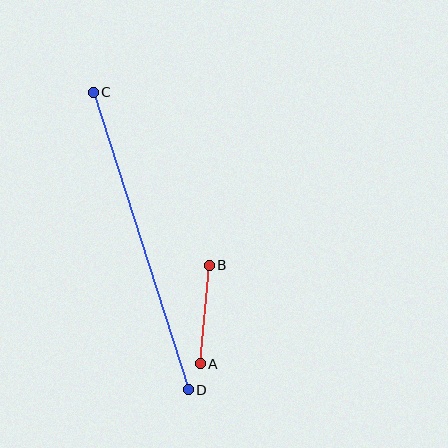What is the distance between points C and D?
The distance is approximately 312 pixels.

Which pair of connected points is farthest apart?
Points C and D are farthest apart.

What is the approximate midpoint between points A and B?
The midpoint is at approximately (205, 314) pixels.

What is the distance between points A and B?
The distance is approximately 99 pixels.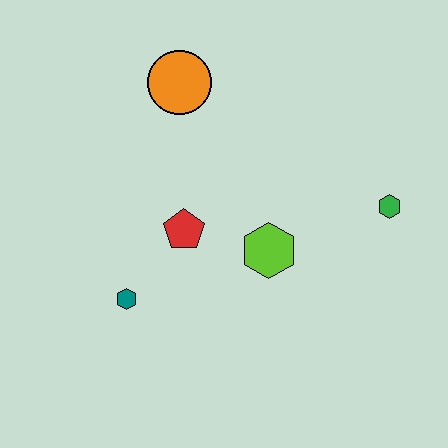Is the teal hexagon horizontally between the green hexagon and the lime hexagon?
No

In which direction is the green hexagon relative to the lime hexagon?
The green hexagon is to the right of the lime hexagon.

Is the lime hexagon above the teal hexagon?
Yes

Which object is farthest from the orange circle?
The green hexagon is farthest from the orange circle.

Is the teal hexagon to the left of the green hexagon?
Yes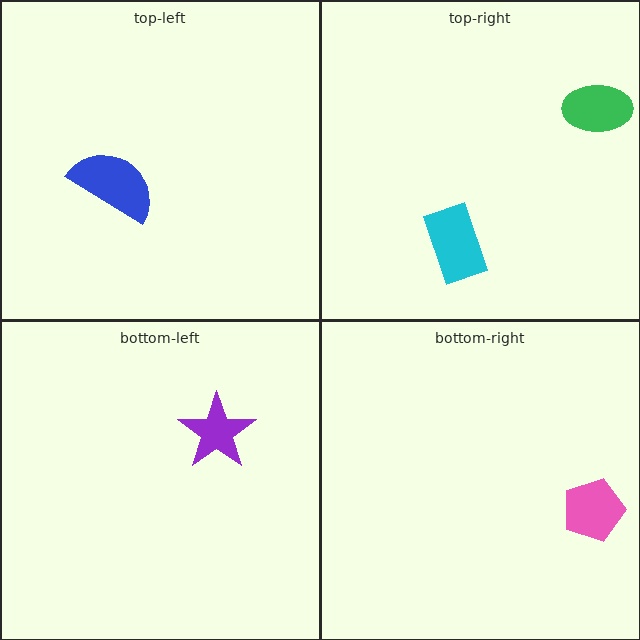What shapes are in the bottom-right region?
The pink pentagon.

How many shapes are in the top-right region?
2.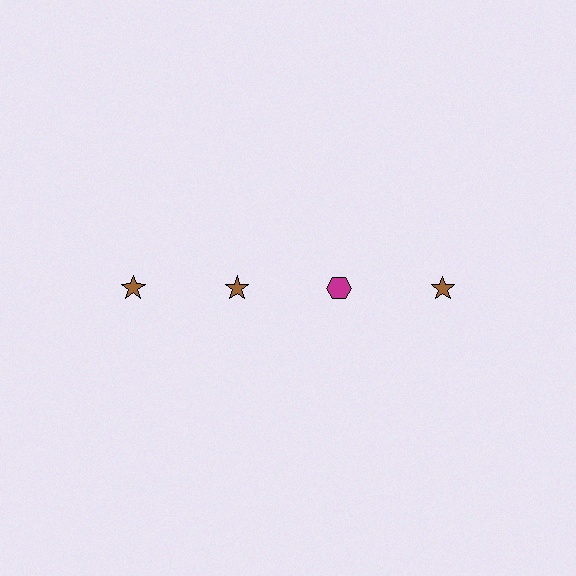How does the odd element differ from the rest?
It differs in both color (magenta instead of brown) and shape (hexagon instead of star).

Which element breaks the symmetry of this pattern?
The magenta hexagon in the top row, center column breaks the symmetry. All other shapes are brown stars.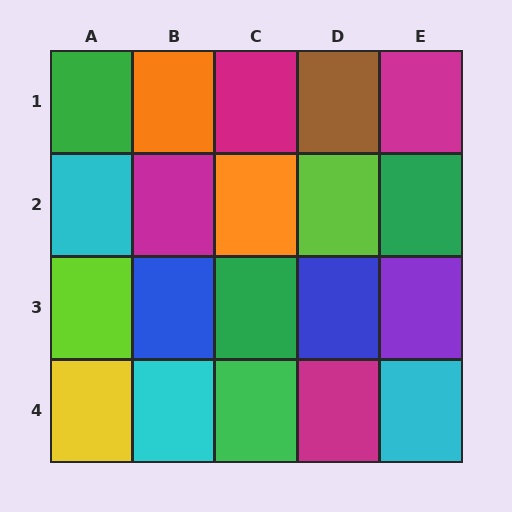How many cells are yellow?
1 cell is yellow.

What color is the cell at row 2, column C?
Orange.